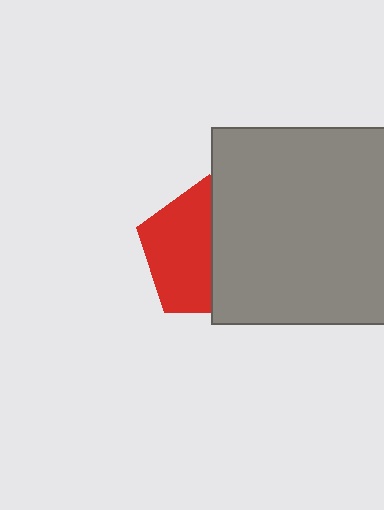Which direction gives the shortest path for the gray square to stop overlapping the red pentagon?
Moving right gives the shortest separation.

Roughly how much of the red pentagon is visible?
About half of it is visible (roughly 52%).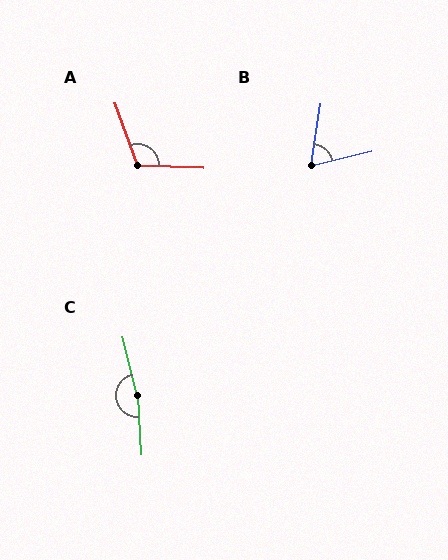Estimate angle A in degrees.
Approximately 111 degrees.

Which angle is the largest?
C, at approximately 169 degrees.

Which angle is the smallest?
B, at approximately 68 degrees.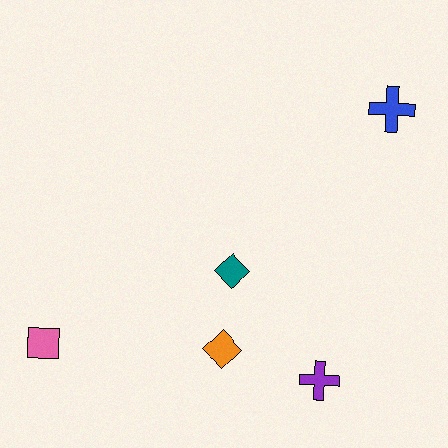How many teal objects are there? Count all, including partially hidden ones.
There is 1 teal object.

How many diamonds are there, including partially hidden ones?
There are 2 diamonds.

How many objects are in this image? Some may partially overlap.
There are 5 objects.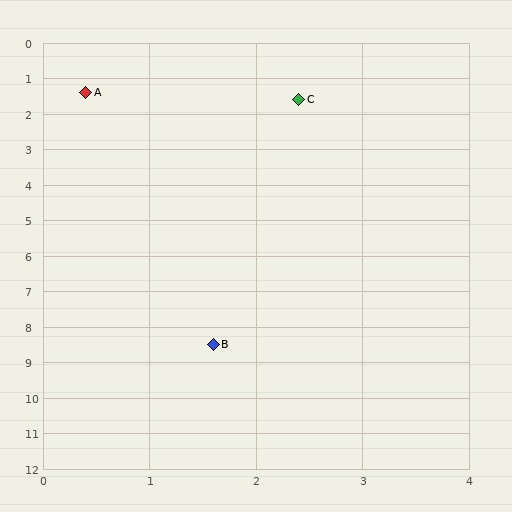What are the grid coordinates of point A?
Point A is at approximately (0.4, 1.4).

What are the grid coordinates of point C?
Point C is at approximately (2.4, 1.6).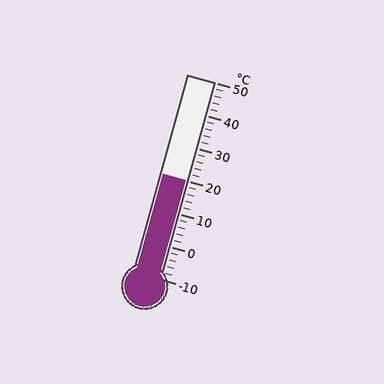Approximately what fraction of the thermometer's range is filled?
The thermometer is filled to approximately 50% of its range.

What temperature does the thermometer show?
The thermometer shows approximately 20°C.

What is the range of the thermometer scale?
The thermometer scale ranges from -10°C to 50°C.